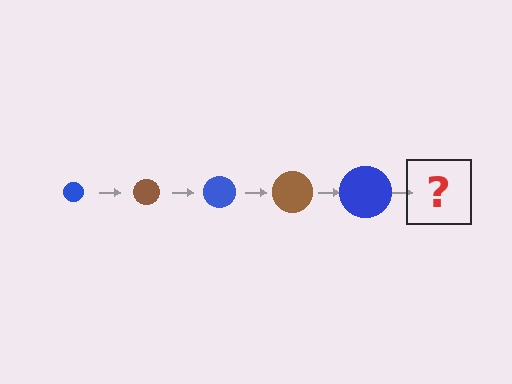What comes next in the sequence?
The next element should be a brown circle, larger than the previous one.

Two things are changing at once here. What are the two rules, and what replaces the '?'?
The two rules are that the circle grows larger each step and the color cycles through blue and brown. The '?' should be a brown circle, larger than the previous one.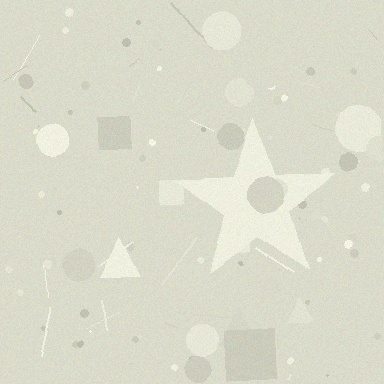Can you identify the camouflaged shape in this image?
The camouflaged shape is a star.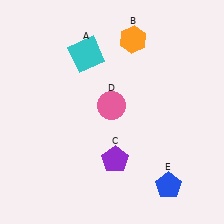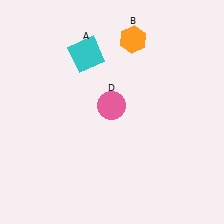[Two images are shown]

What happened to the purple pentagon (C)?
The purple pentagon (C) was removed in Image 2. It was in the bottom-right area of Image 1.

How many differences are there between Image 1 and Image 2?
There are 2 differences between the two images.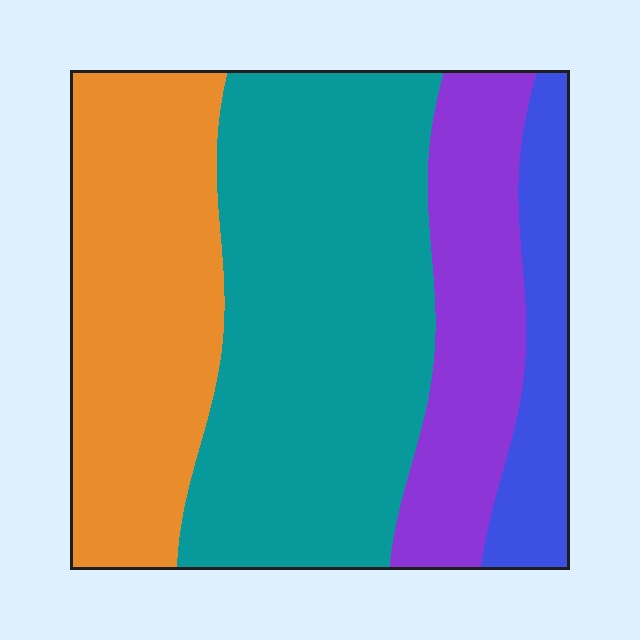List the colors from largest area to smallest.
From largest to smallest: teal, orange, purple, blue.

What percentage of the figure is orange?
Orange takes up about one quarter (1/4) of the figure.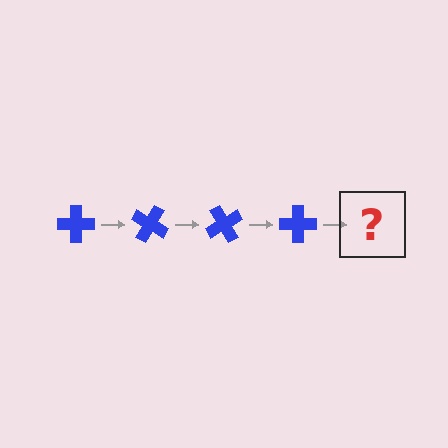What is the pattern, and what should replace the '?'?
The pattern is that the cross rotates 30 degrees each step. The '?' should be a blue cross rotated 120 degrees.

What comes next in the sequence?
The next element should be a blue cross rotated 120 degrees.